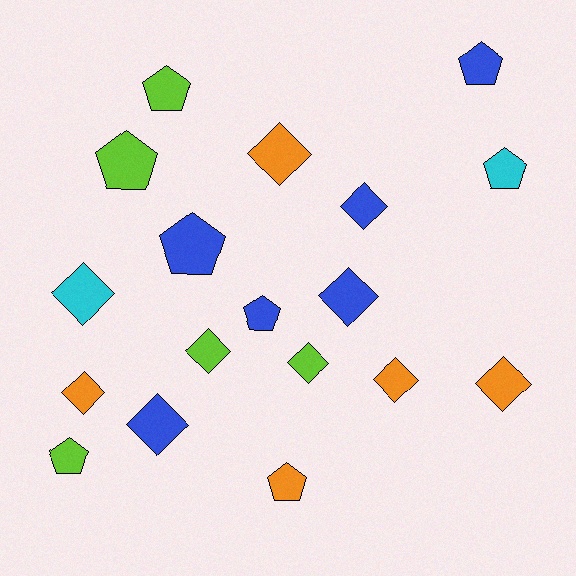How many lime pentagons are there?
There are 3 lime pentagons.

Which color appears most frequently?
Blue, with 6 objects.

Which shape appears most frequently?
Diamond, with 10 objects.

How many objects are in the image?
There are 18 objects.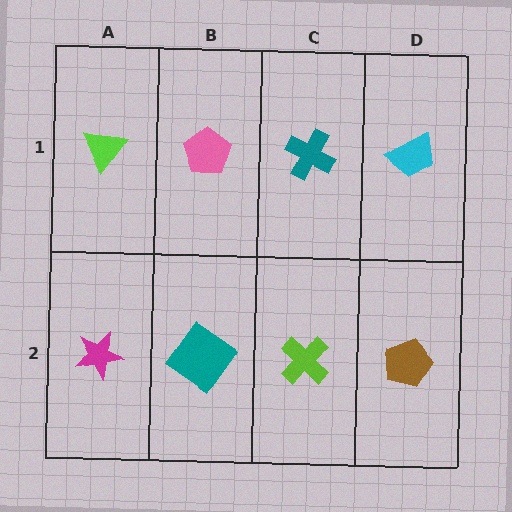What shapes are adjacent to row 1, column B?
A teal diamond (row 2, column B), a lime triangle (row 1, column A), a teal cross (row 1, column C).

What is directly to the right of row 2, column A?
A teal diamond.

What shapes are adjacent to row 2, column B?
A pink pentagon (row 1, column B), a magenta star (row 2, column A), a lime cross (row 2, column C).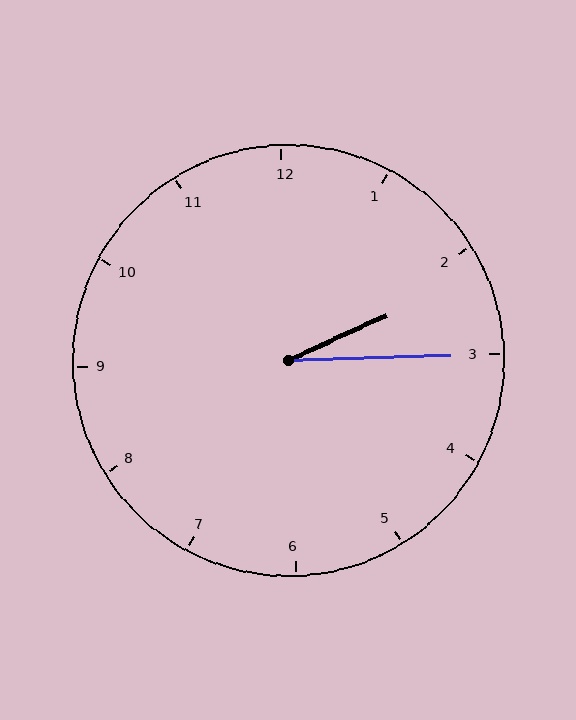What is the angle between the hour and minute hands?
Approximately 22 degrees.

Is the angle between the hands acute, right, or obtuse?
It is acute.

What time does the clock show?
2:15.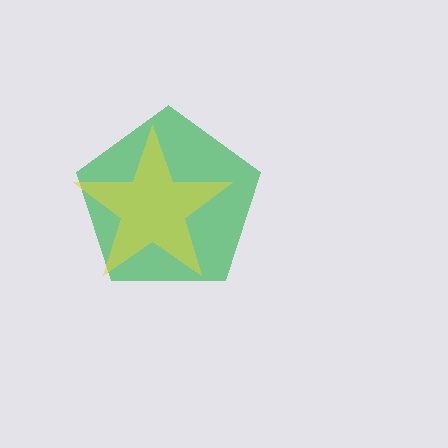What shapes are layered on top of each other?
The layered shapes are: a green pentagon, a yellow star.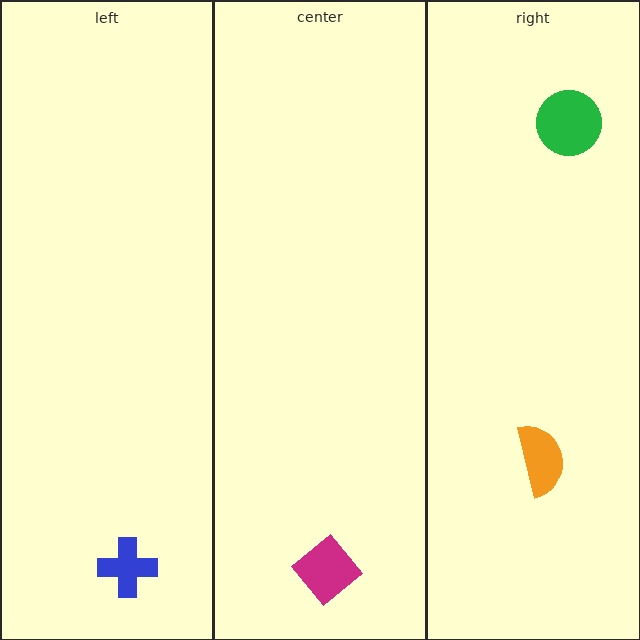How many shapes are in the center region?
1.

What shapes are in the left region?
The blue cross.